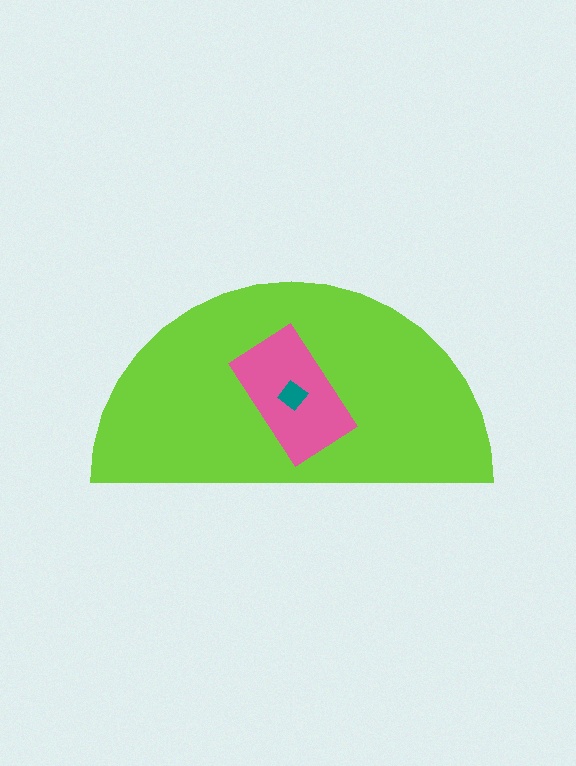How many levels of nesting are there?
3.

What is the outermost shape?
The lime semicircle.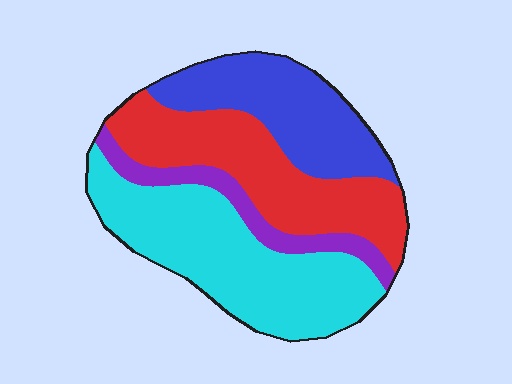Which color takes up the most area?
Cyan, at roughly 35%.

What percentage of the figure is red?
Red takes up about one third (1/3) of the figure.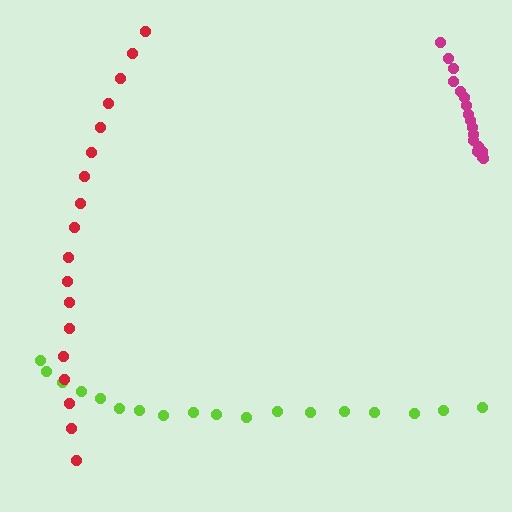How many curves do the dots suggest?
There are 3 distinct paths.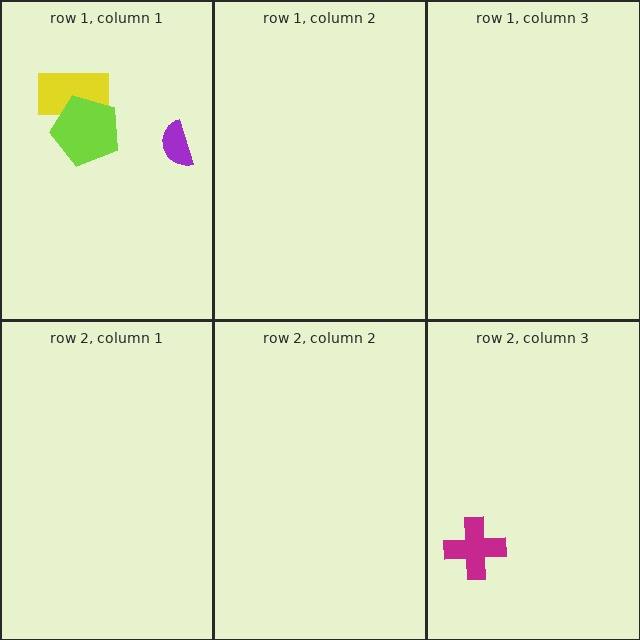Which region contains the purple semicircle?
The row 1, column 1 region.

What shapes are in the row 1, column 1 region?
The purple semicircle, the yellow rectangle, the lime pentagon.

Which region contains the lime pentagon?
The row 1, column 1 region.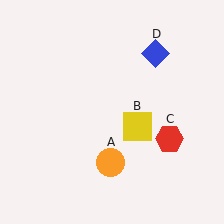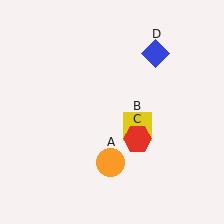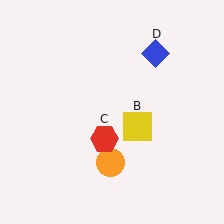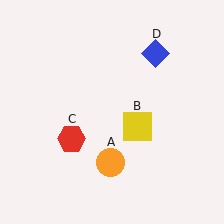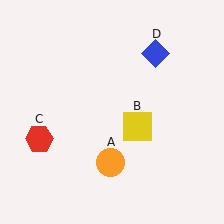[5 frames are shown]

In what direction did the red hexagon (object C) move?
The red hexagon (object C) moved left.